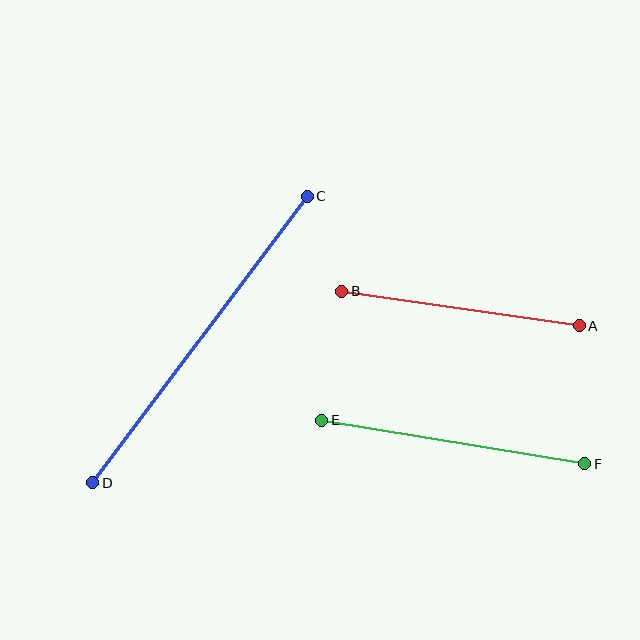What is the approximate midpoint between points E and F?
The midpoint is at approximately (453, 442) pixels.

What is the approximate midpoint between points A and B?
The midpoint is at approximately (461, 309) pixels.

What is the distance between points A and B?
The distance is approximately 240 pixels.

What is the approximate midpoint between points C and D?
The midpoint is at approximately (200, 339) pixels.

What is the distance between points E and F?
The distance is approximately 266 pixels.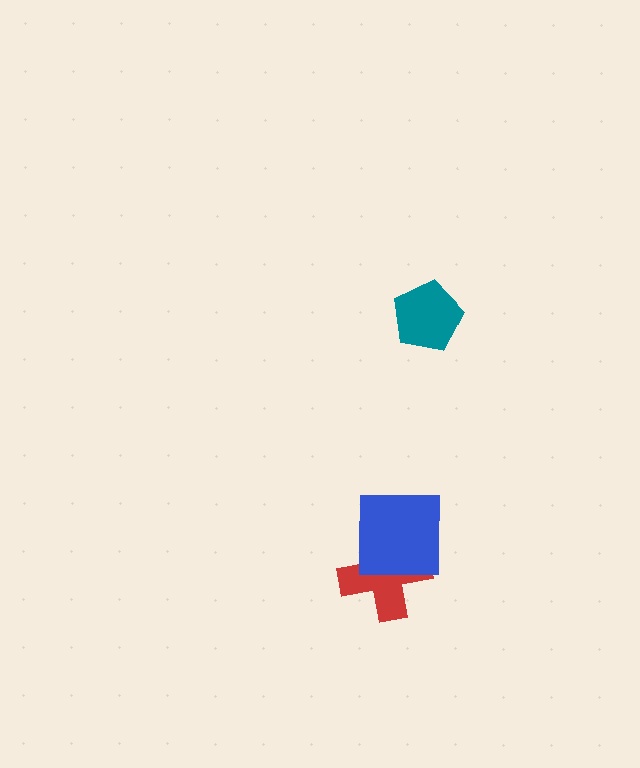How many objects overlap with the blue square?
1 object overlaps with the blue square.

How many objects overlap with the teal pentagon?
0 objects overlap with the teal pentagon.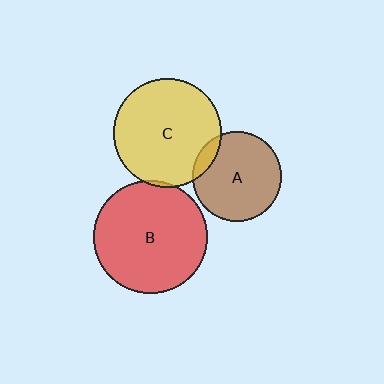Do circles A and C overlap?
Yes.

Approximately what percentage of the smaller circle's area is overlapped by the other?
Approximately 10%.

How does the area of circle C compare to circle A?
Approximately 1.5 times.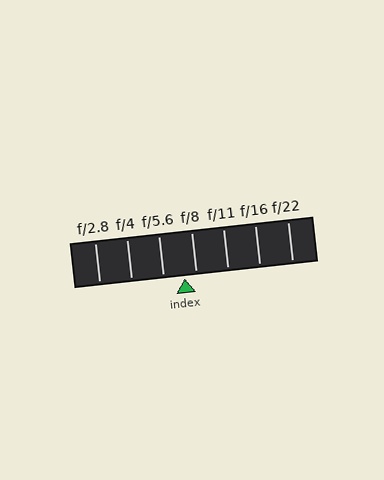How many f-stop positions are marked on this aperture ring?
There are 7 f-stop positions marked.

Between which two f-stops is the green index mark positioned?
The index mark is between f/5.6 and f/8.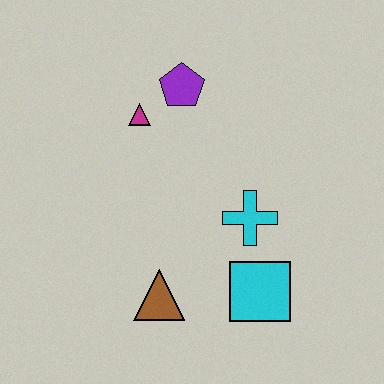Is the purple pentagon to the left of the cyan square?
Yes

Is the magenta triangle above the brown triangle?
Yes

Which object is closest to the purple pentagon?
The magenta triangle is closest to the purple pentagon.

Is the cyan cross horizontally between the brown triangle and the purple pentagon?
No